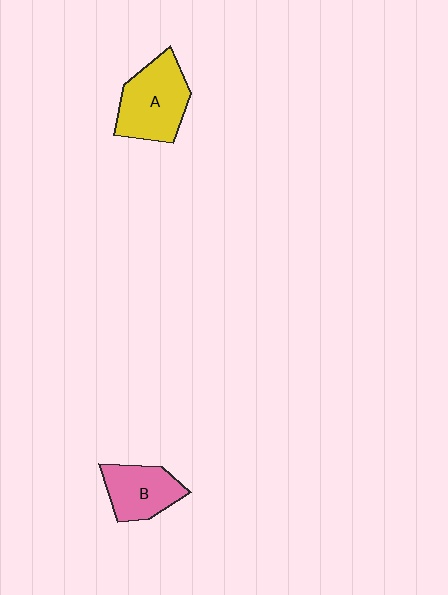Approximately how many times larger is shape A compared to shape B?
Approximately 1.3 times.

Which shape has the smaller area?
Shape B (pink).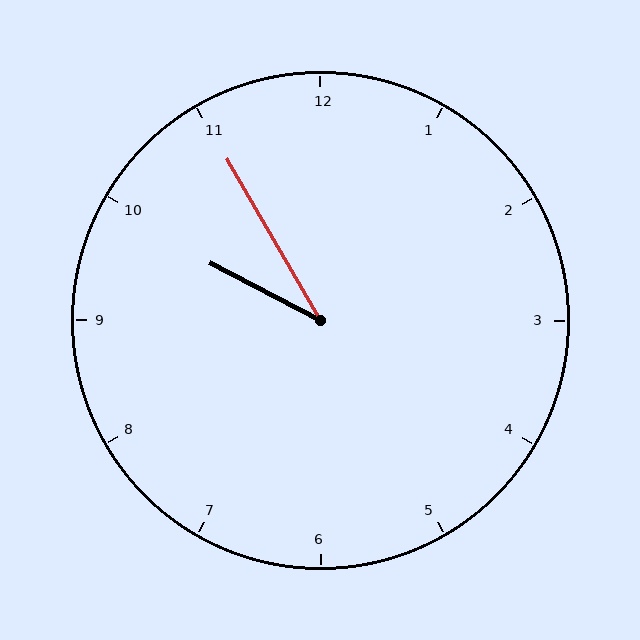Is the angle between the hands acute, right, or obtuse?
It is acute.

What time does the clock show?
9:55.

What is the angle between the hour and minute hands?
Approximately 32 degrees.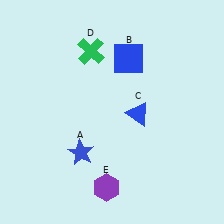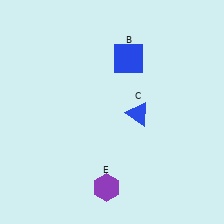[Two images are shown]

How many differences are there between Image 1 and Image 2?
There are 2 differences between the two images.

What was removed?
The blue star (A), the green cross (D) were removed in Image 2.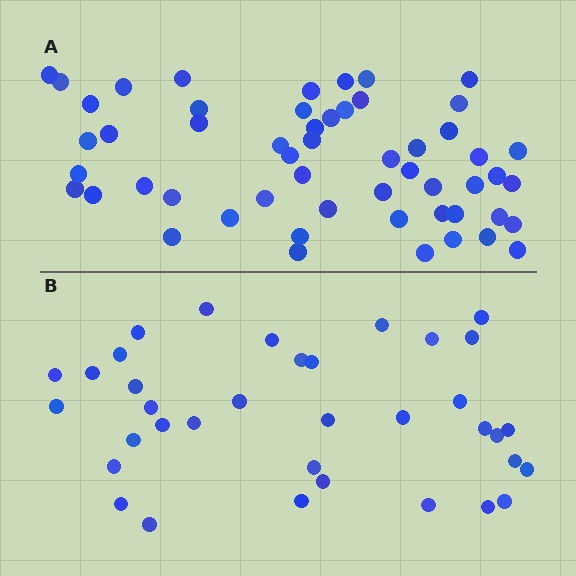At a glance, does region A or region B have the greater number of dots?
Region A (the top region) has more dots.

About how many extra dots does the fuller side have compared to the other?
Region A has approximately 20 more dots than region B.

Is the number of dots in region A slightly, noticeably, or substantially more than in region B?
Region A has substantially more. The ratio is roughly 1.5 to 1.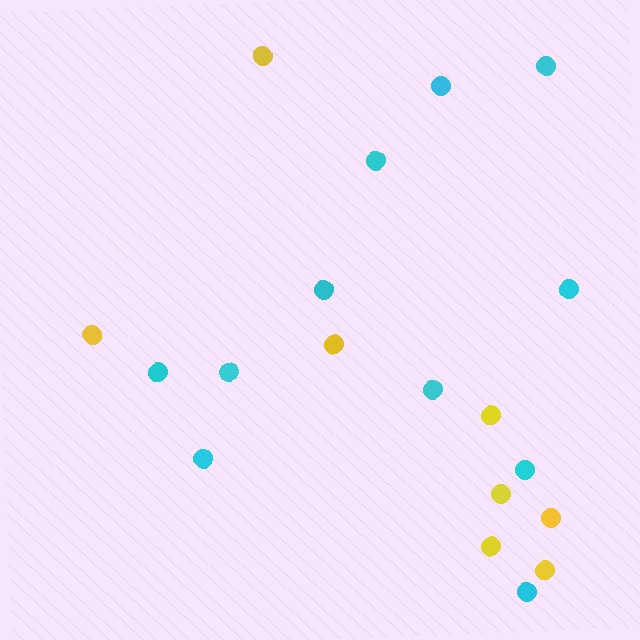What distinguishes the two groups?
There are 2 groups: one group of cyan circles (11) and one group of yellow circles (8).